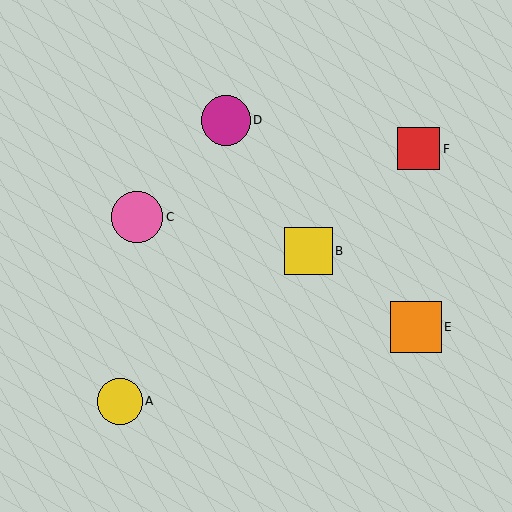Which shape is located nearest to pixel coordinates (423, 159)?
The red square (labeled F) at (418, 149) is nearest to that location.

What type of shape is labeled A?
Shape A is a yellow circle.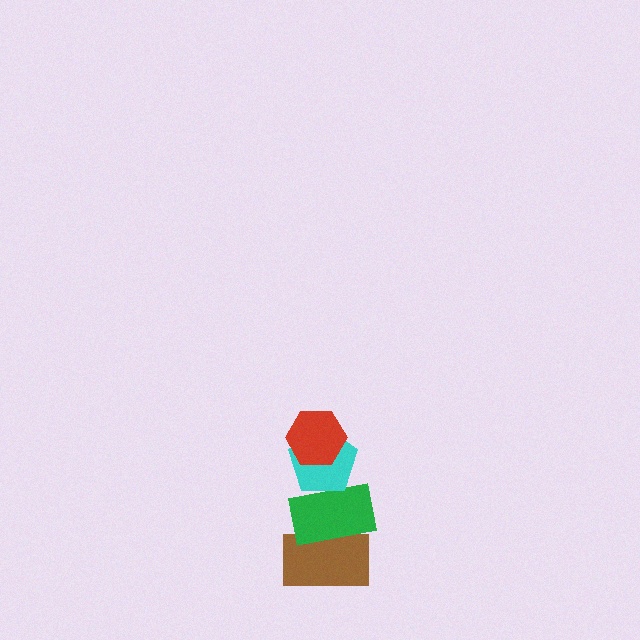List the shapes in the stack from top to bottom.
From top to bottom: the red hexagon, the cyan pentagon, the green rectangle, the brown rectangle.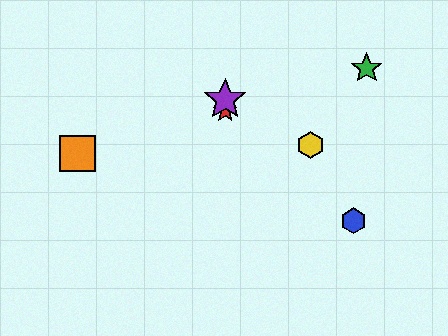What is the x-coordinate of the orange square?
The orange square is at x≈77.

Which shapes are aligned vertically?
The red star, the purple star are aligned vertically.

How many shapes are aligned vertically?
2 shapes (the red star, the purple star) are aligned vertically.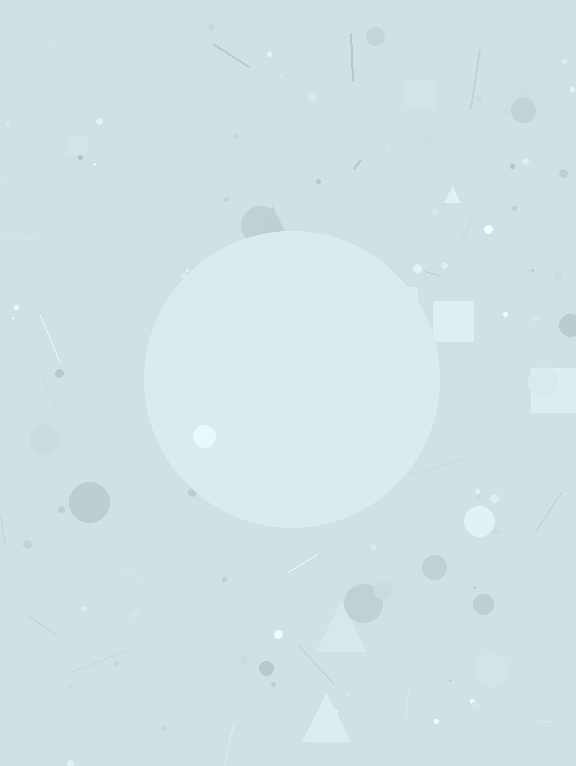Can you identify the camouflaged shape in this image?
The camouflaged shape is a circle.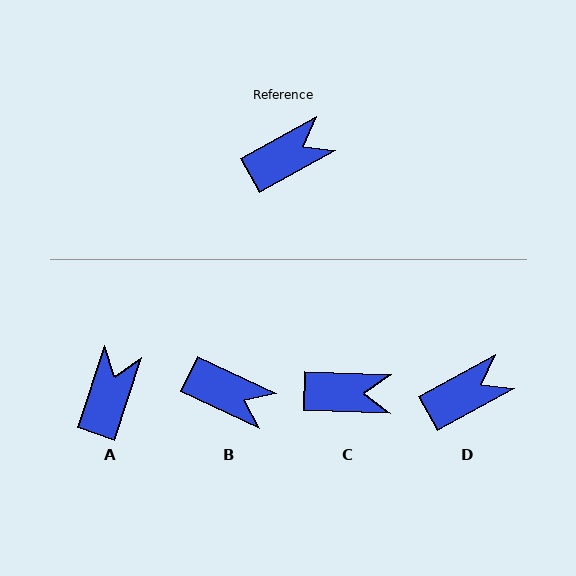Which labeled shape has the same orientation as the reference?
D.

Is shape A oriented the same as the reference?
No, it is off by about 43 degrees.